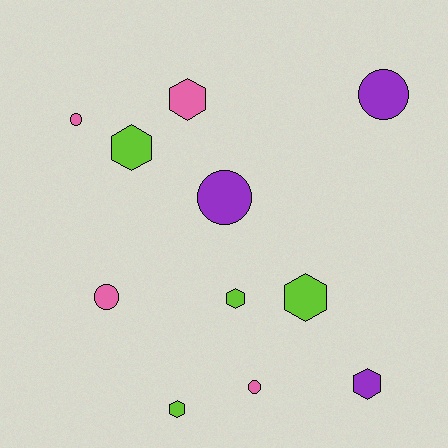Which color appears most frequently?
Lime, with 4 objects.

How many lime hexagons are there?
There are 4 lime hexagons.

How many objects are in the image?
There are 11 objects.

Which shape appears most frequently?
Hexagon, with 6 objects.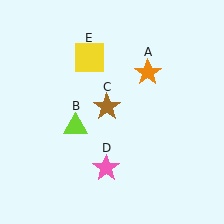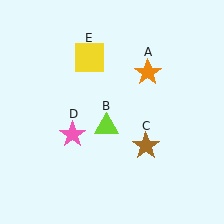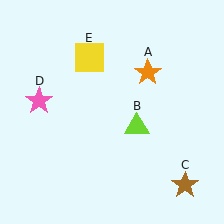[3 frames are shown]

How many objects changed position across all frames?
3 objects changed position: lime triangle (object B), brown star (object C), pink star (object D).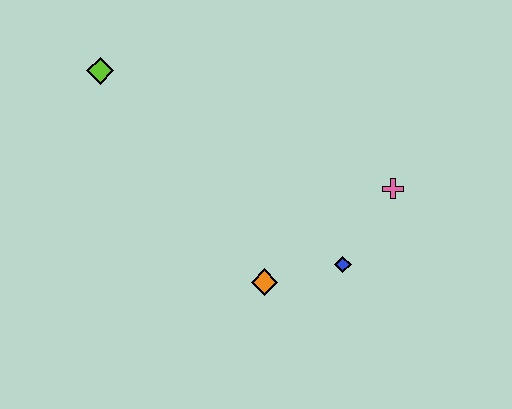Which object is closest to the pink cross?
The blue diamond is closest to the pink cross.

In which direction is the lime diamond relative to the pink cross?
The lime diamond is to the left of the pink cross.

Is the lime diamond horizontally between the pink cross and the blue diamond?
No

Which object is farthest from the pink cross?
The lime diamond is farthest from the pink cross.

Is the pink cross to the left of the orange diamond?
No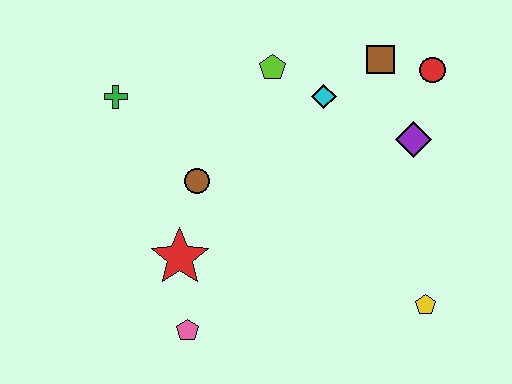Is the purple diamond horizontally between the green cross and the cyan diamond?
No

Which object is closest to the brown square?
The red circle is closest to the brown square.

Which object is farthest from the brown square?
The pink pentagon is farthest from the brown square.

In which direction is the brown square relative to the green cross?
The brown square is to the right of the green cross.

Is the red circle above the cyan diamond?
Yes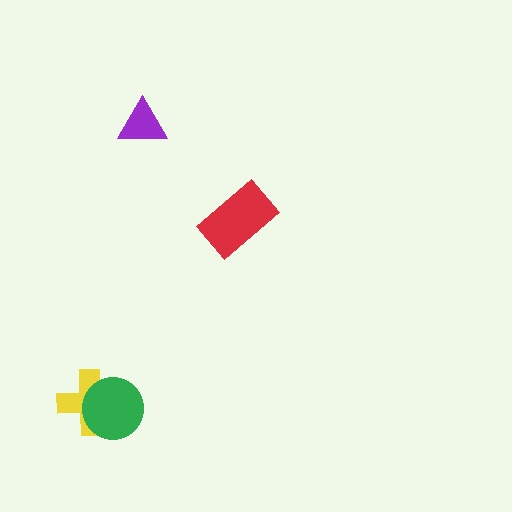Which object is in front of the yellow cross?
The green circle is in front of the yellow cross.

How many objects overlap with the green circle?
1 object overlaps with the green circle.